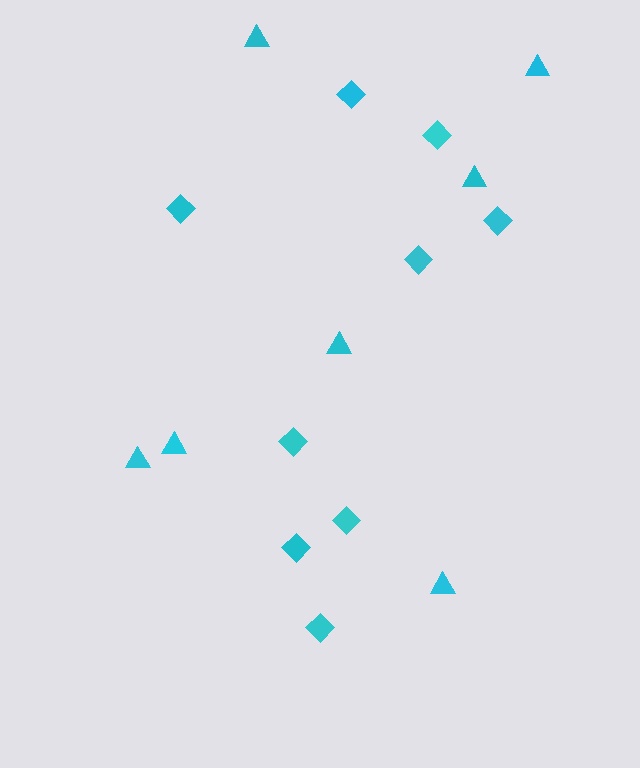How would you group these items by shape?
There are 2 groups: one group of diamonds (9) and one group of triangles (7).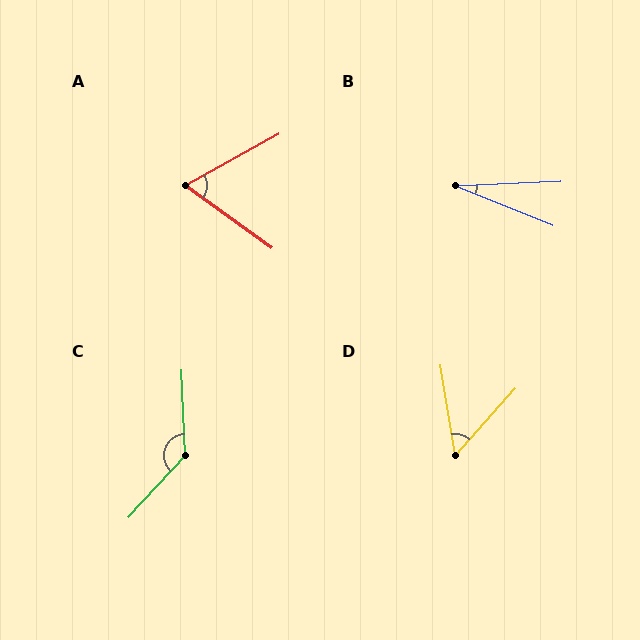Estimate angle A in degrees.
Approximately 65 degrees.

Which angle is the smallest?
B, at approximately 24 degrees.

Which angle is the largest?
C, at approximately 135 degrees.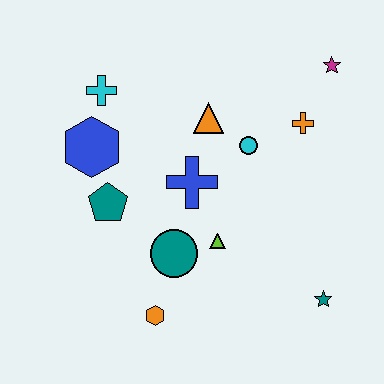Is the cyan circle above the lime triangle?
Yes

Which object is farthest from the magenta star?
The orange hexagon is farthest from the magenta star.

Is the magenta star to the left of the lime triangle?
No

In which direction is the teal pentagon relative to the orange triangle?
The teal pentagon is to the left of the orange triangle.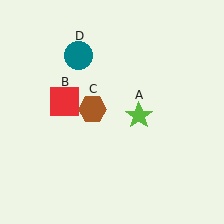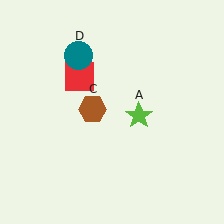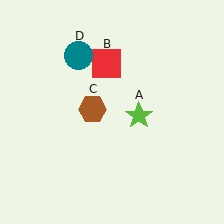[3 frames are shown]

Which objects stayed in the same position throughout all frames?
Lime star (object A) and brown hexagon (object C) and teal circle (object D) remained stationary.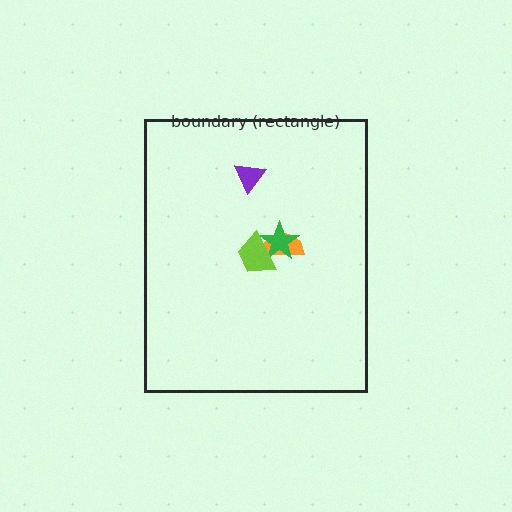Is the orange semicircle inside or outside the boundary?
Inside.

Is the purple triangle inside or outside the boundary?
Inside.